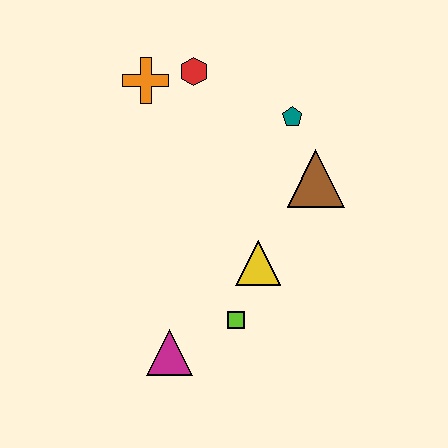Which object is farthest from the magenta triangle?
The red hexagon is farthest from the magenta triangle.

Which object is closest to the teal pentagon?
The brown triangle is closest to the teal pentagon.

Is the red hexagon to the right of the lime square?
No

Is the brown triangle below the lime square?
No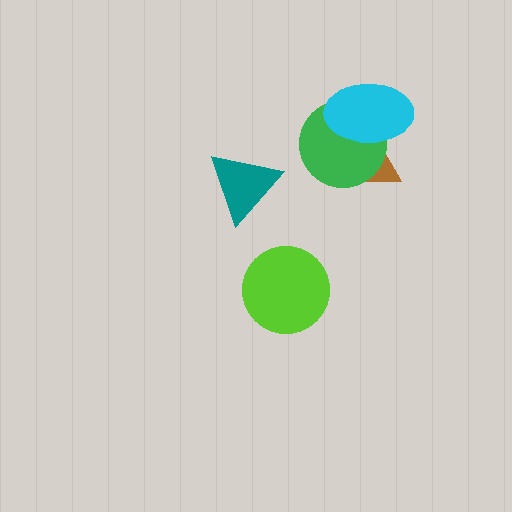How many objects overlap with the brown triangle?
2 objects overlap with the brown triangle.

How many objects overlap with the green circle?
2 objects overlap with the green circle.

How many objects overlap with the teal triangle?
0 objects overlap with the teal triangle.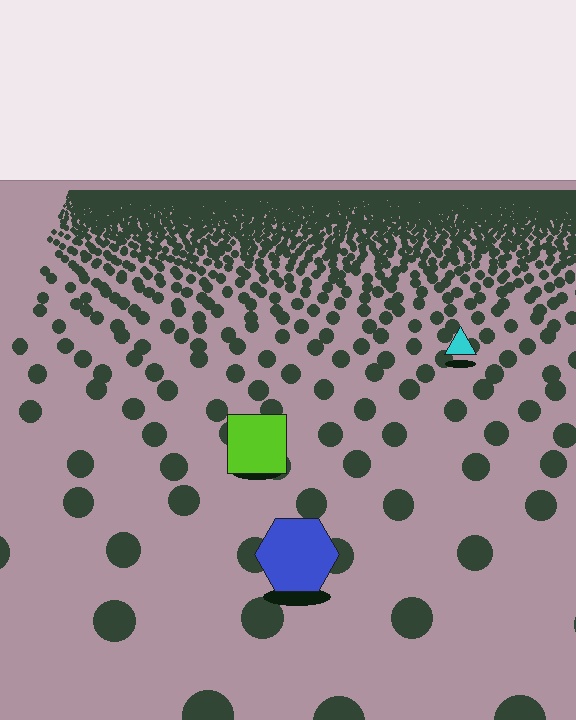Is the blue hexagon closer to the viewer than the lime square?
Yes. The blue hexagon is closer — you can tell from the texture gradient: the ground texture is coarser near it.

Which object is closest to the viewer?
The blue hexagon is closest. The texture marks near it are larger and more spread out.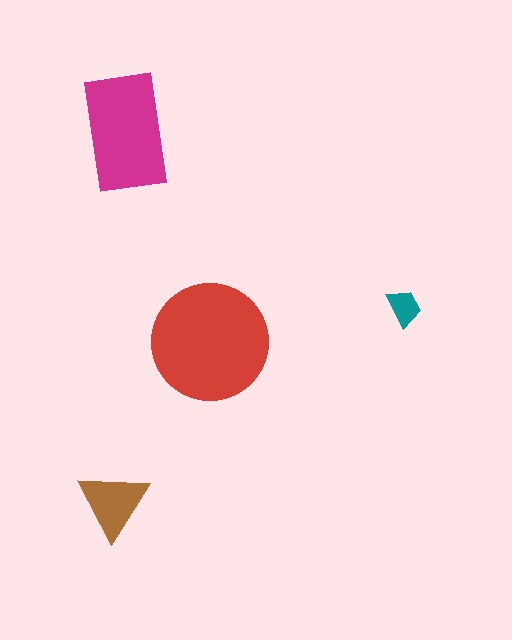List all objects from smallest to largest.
The teal trapezoid, the brown triangle, the magenta rectangle, the red circle.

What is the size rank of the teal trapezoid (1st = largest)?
4th.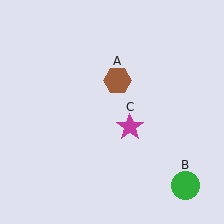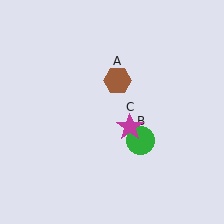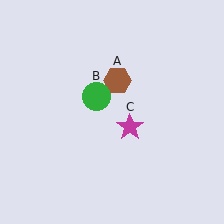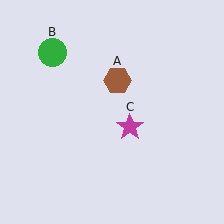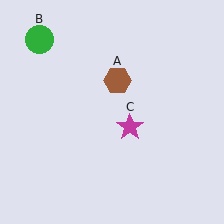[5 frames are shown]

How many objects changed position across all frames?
1 object changed position: green circle (object B).